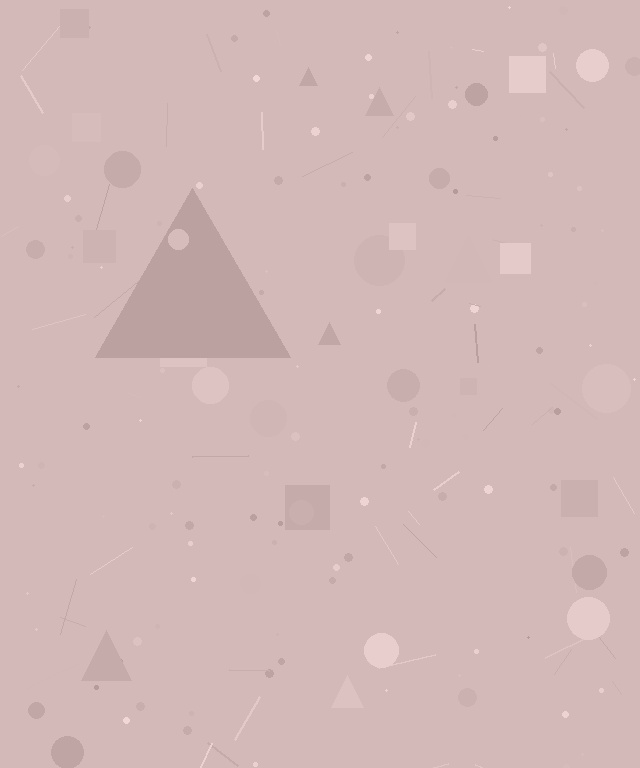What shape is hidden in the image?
A triangle is hidden in the image.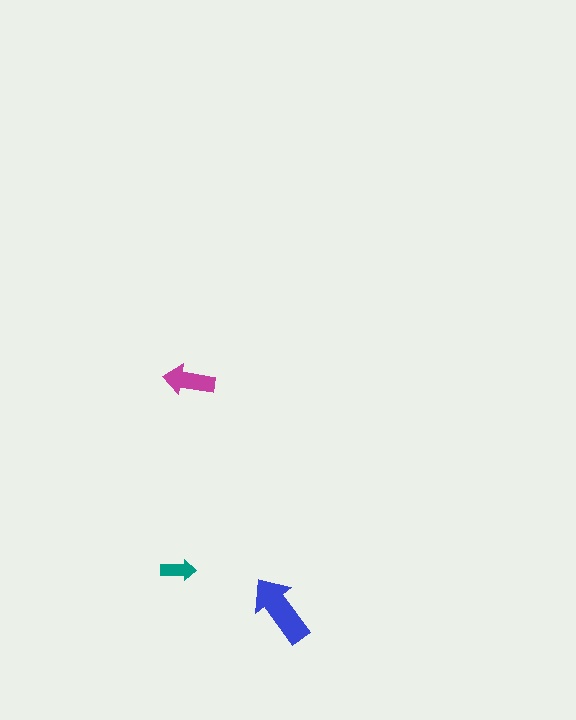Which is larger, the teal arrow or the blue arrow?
The blue one.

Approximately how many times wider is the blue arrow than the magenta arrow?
About 1.5 times wider.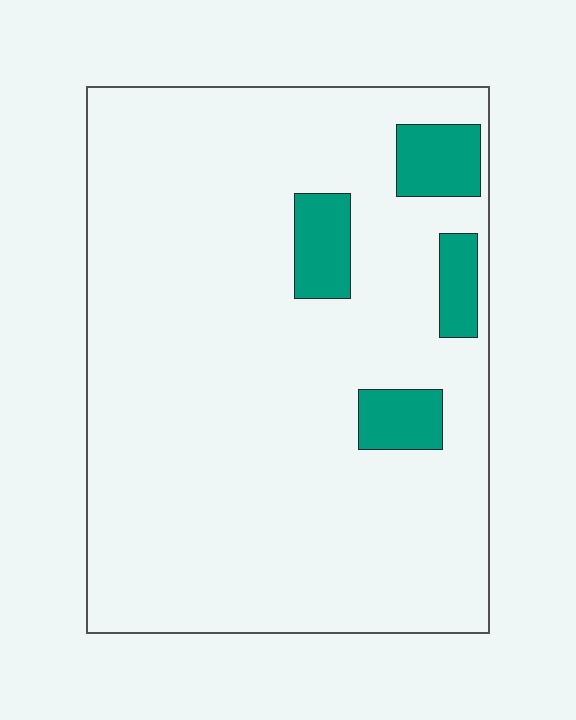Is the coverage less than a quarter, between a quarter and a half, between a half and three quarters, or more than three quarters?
Less than a quarter.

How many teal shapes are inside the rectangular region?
4.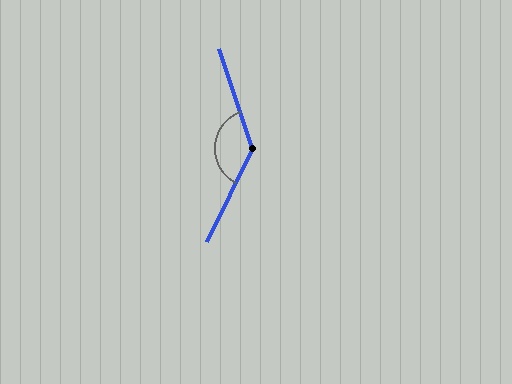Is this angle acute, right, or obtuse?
It is obtuse.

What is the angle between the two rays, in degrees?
Approximately 135 degrees.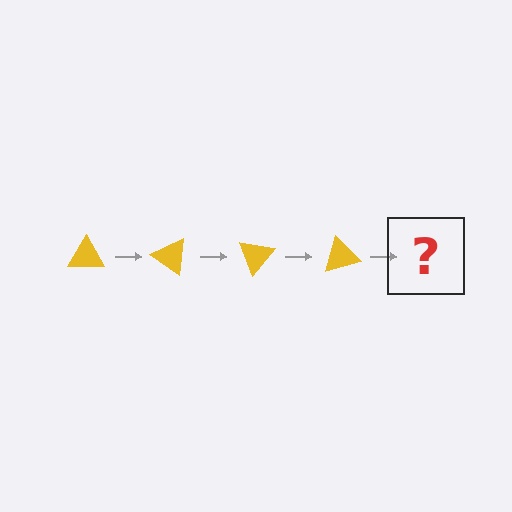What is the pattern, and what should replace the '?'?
The pattern is that the triangle rotates 35 degrees each step. The '?' should be a yellow triangle rotated 140 degrees.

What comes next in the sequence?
The next element should be a yellow triangle rotated 140 degrees.